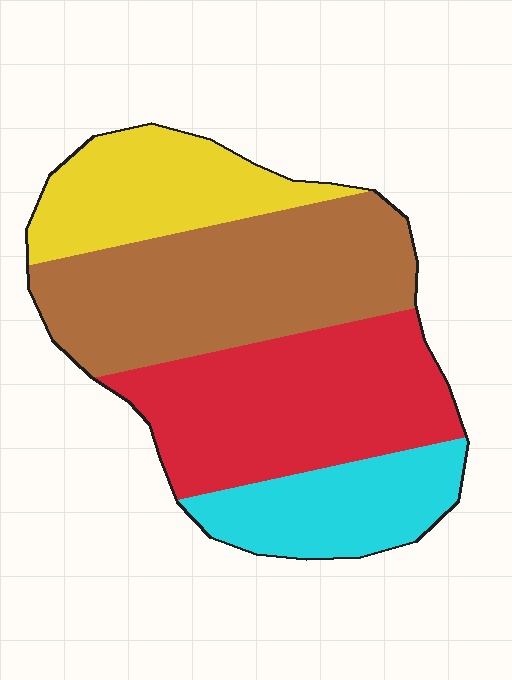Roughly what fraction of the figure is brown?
Brown takes up about one third (1/3) of the figure.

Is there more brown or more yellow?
Brown.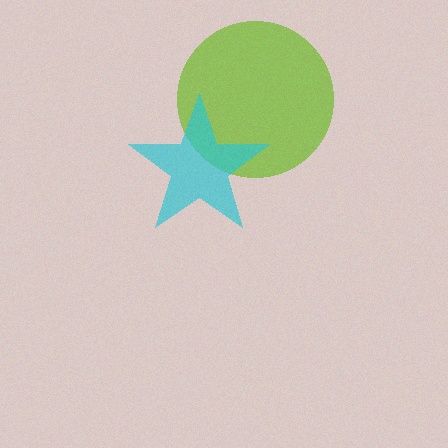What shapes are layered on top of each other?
The layered shapes are: a lime circle, a cyan star.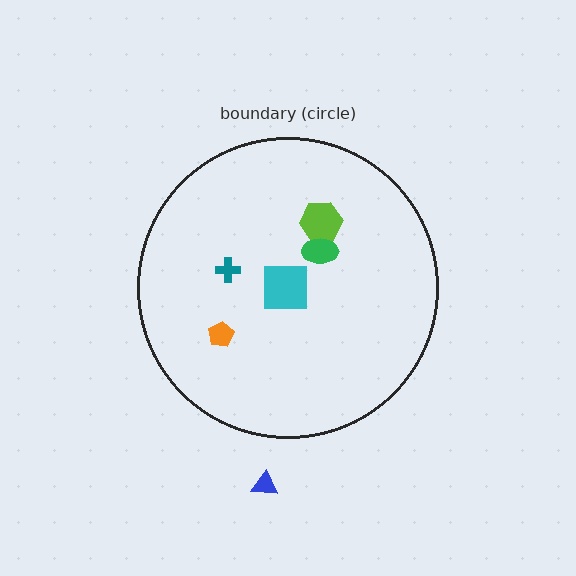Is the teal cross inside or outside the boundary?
Inside.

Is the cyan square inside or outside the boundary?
Inside.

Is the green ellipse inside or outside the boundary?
Inside.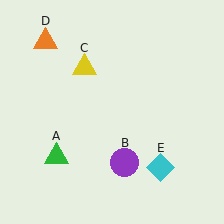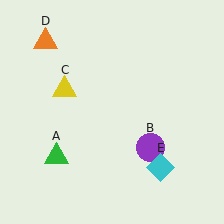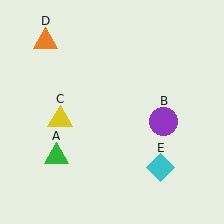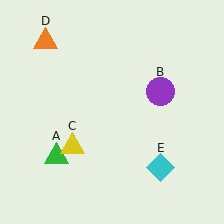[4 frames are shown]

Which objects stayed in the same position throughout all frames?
Green triangle (object A) and orange triangle (object D) and cyan diamond (object E) remained stationary.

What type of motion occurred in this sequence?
The purple circle (object B), yellow triangle (object C) rotated counterclockwise around the center of the scene.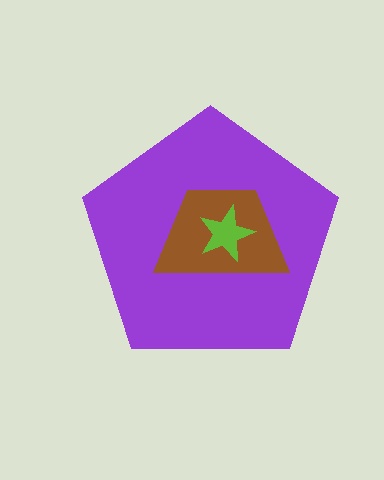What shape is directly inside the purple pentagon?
The brown trapezoid.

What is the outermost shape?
The purple pentagon.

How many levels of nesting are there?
3.